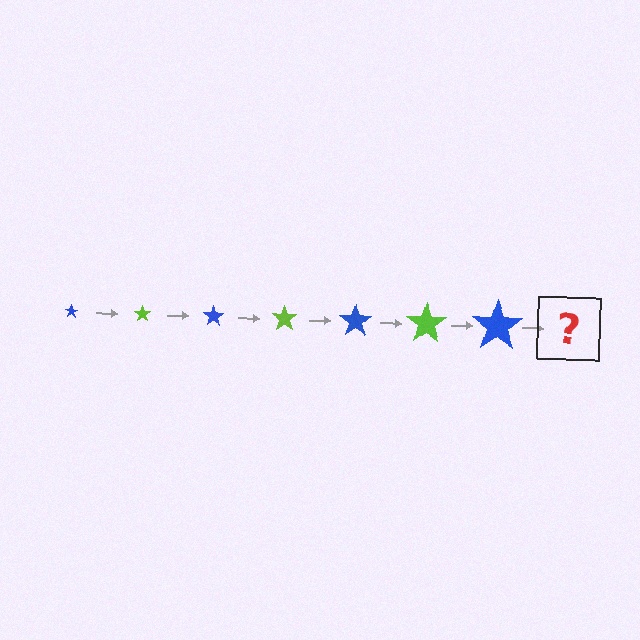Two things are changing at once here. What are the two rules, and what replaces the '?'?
The two rules are that the star grows larger each step and the color cycles through blue and lime. The '?' should be a lime star, larger than the previous one.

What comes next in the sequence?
The next element should be a lime star, larger than the previous one.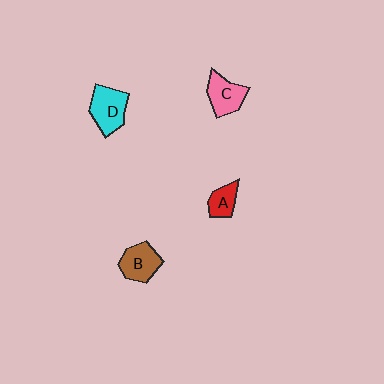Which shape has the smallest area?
Shape A (red).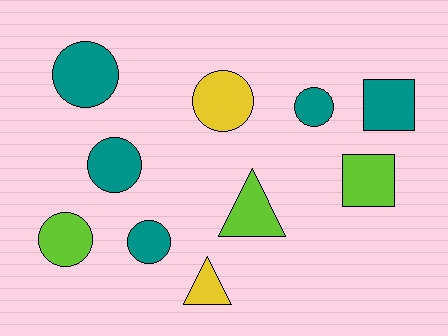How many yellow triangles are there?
There is 1 yellow triangle.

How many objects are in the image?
There are 10 objects.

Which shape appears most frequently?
Circle, with 6 objects.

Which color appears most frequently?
Teal, with 5 objects.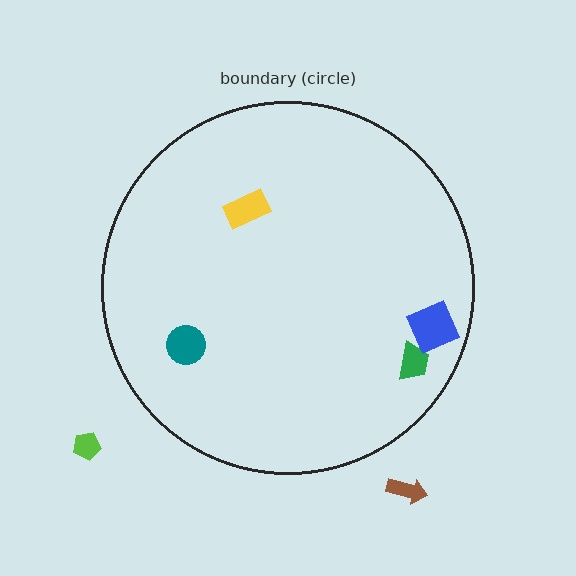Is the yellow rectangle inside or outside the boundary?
Inside.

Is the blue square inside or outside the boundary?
Inside.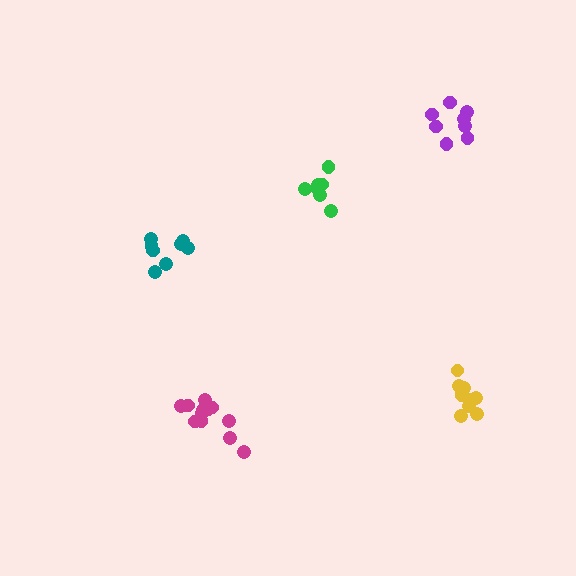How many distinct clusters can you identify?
There are 5 distinct clusters.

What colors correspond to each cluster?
The clusters are colored: teal, magenta, purple, green, yellow.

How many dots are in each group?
Group 1: 8 dots, Group 2: 12 dots, Group 3: 8 dots, Group 4: 7 dots, Group 5: 9 dots (44 total).